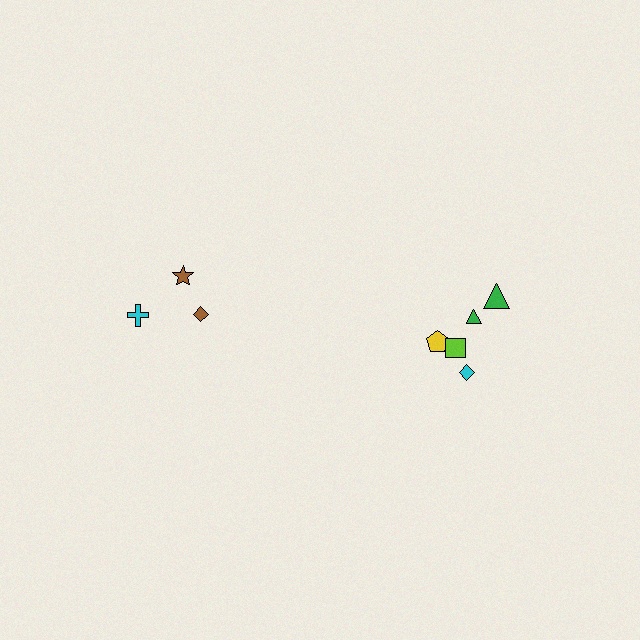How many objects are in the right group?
There are 5 objects.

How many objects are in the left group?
There are 3 objects.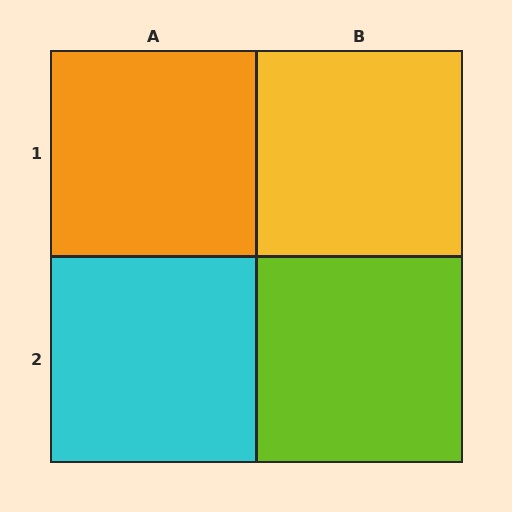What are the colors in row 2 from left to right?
Cyan, lime.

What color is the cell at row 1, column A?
Orange.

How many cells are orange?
1 cell is orange.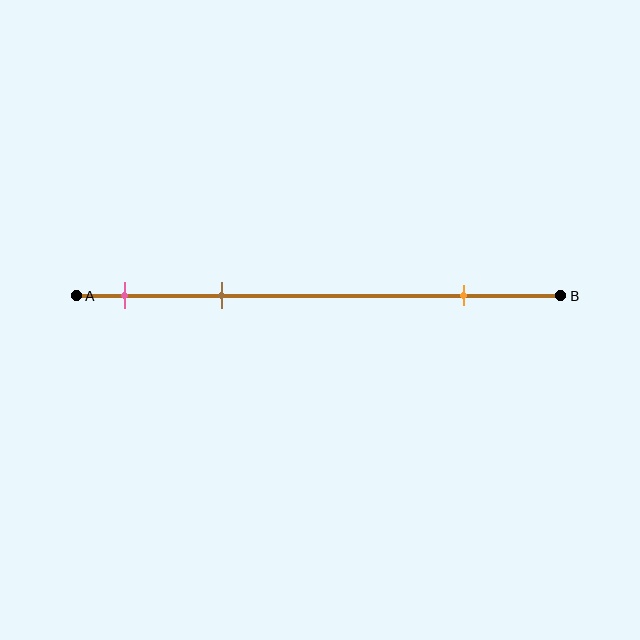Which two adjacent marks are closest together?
The pink and brown marks are the closest adjacent pair.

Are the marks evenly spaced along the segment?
No, the marks are not evenly spaced.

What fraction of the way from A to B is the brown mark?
The brown mark is approximately 30% (0.3) of the way from A to B.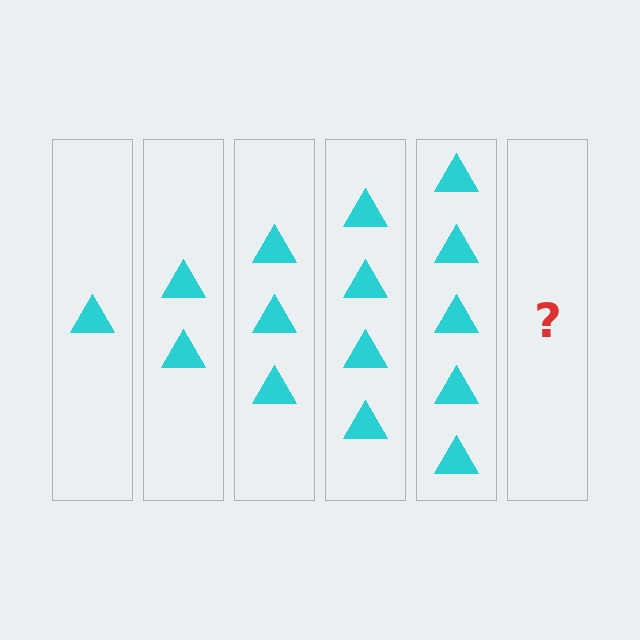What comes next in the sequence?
The next element should be 6 triangles.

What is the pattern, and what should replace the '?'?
The pattern is that each step adds one more triangle. The '?' should be 6 triangles.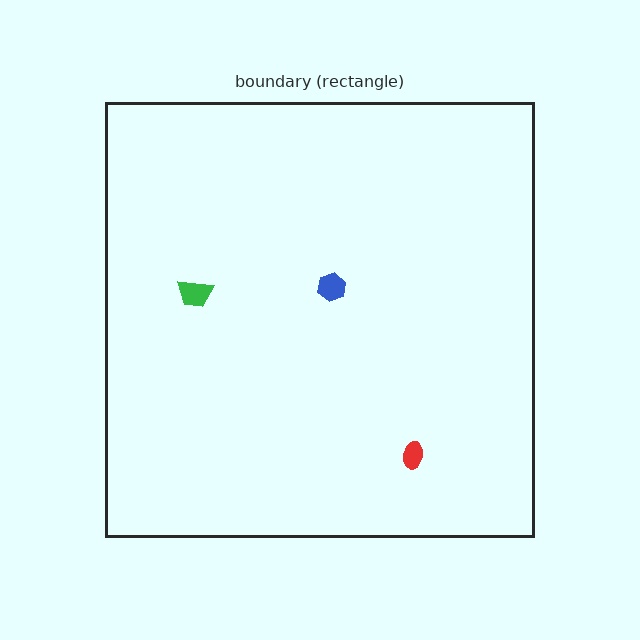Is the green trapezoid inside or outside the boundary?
Inside.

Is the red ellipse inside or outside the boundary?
Inside.